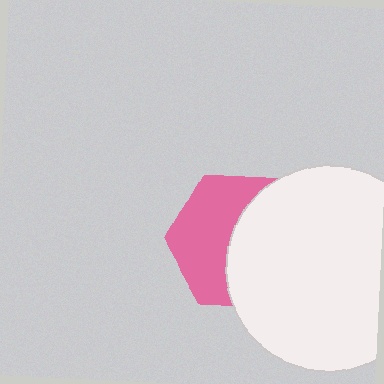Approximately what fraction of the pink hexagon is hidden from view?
Roughly 51% of the pink hexagon is hidden behind the white circle.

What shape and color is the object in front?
The object in front is a white circle.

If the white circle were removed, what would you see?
You would see the complete pink hexagon.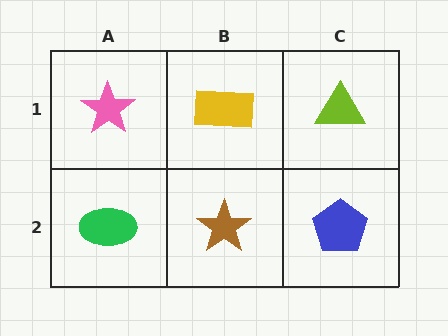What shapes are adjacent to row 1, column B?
A brown star (row 2, column B), a pink star (row 1, column A), a lime triangle (row 1, column C).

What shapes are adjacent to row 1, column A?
A green ellipse (row 2, column A), a yellow rectangle (row 1, column B).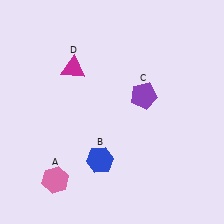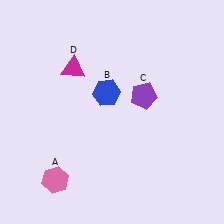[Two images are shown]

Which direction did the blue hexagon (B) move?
The blue hexagon (B) moved up.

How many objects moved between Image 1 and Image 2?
1 object moved between the two images.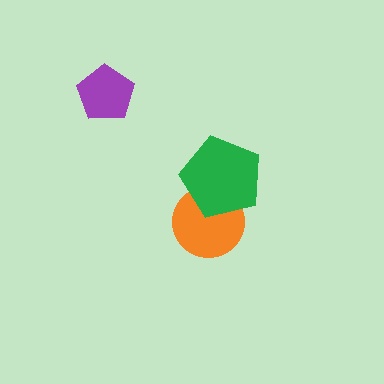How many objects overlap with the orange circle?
1 object overlaps with the orange circle.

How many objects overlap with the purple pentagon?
0 objects overlap with the purple pentagon.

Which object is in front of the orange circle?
The green pentagon is in front of the orange circle.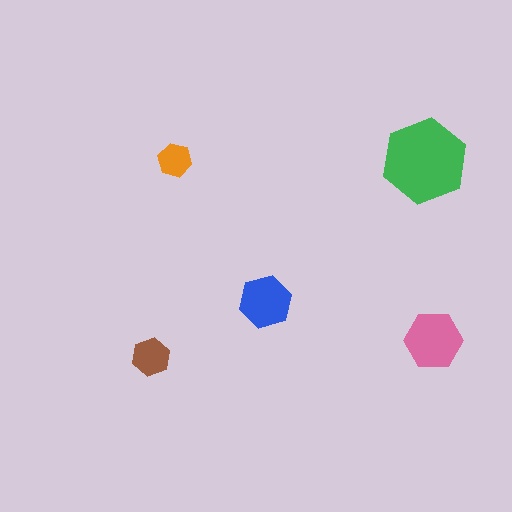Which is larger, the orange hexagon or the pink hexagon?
The pink one.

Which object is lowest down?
The brown hexagon is bottommost.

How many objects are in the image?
There are 5 objects in the image.